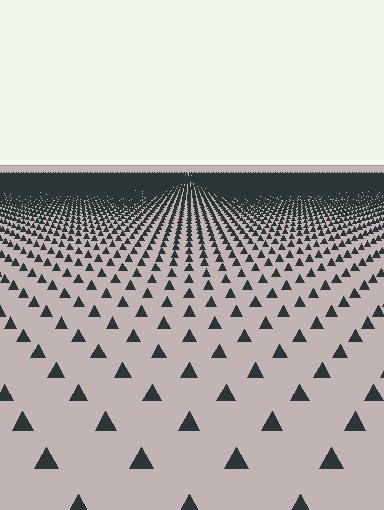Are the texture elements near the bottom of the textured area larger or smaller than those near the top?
Larger. Near the bottom, elements are closer to the viewer and appear at a bigger on-screen size.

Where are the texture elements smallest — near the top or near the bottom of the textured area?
Near the top.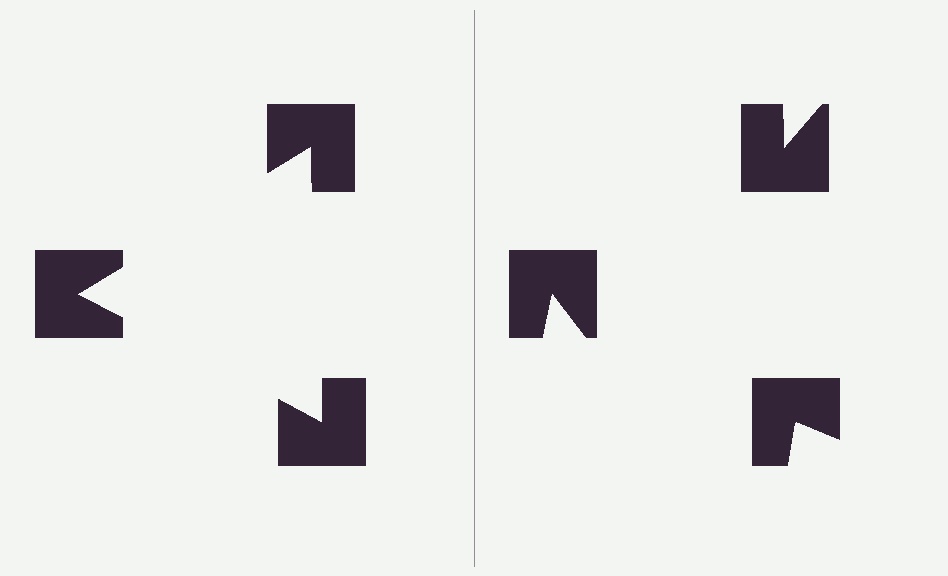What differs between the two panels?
The notched squares are positioned identically on both sides; only the wedge orientations differ. On the left they align to a triangle; on the right they are misaligned.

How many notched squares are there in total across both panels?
6 — 3 on each side.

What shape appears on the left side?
An illusory triangle.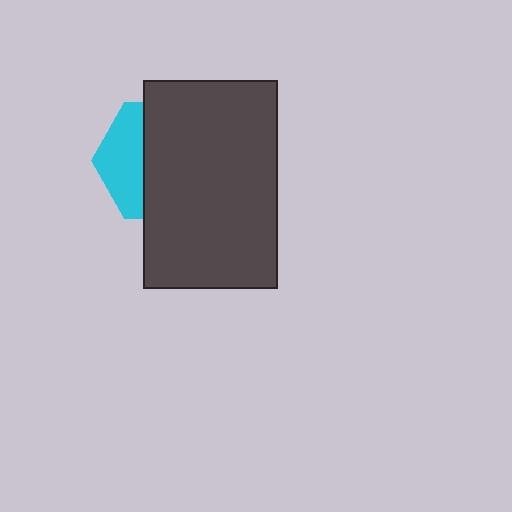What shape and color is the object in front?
The object in front is a dark gray rectangle.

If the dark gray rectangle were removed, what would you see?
You would see the complete cyan hexagon.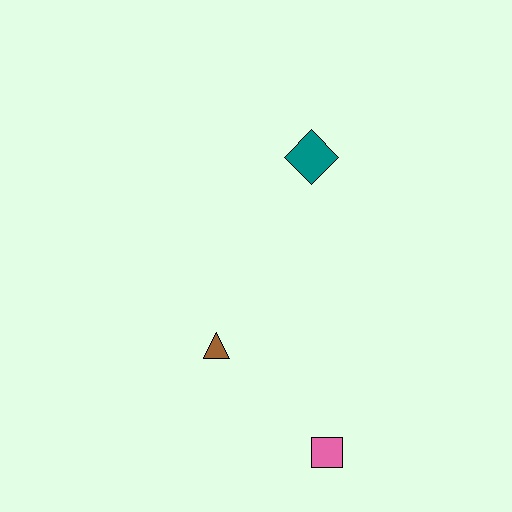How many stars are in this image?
There are no stars.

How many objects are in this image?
There are 3 objects.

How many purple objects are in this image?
There are no purple objects.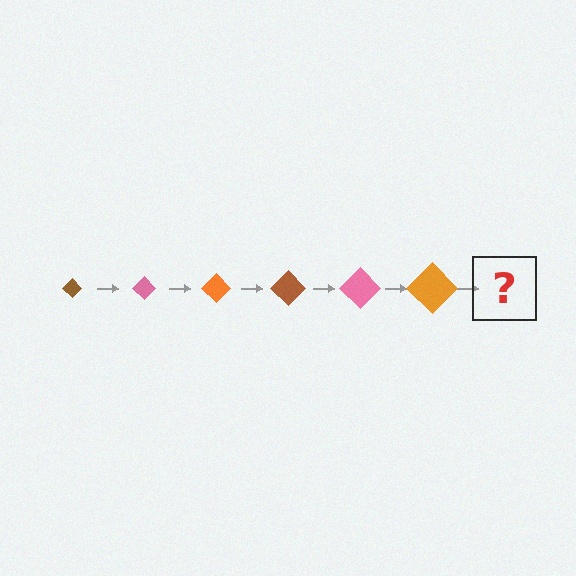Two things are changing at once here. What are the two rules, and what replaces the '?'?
The two rules are that the diamond grows larger each step and the color cycles through brown, pink, and orange. The '?' should be a brown diamond, larger than the previous one.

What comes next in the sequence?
The next element should be a brown diamond, larger than the previous one.